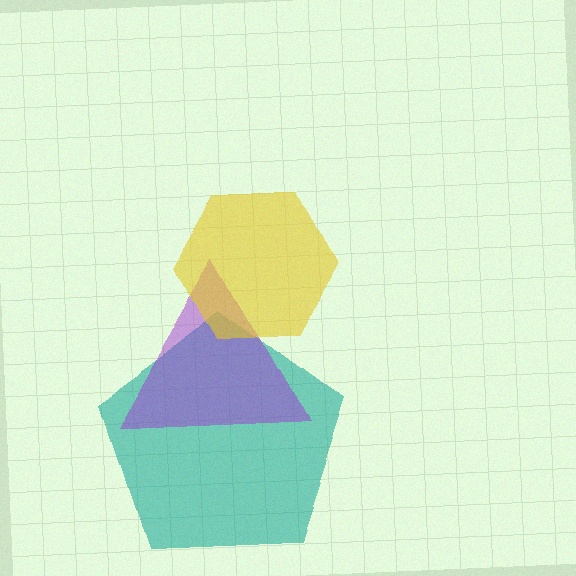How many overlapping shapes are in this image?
There are 3 overlapping shapes in the image.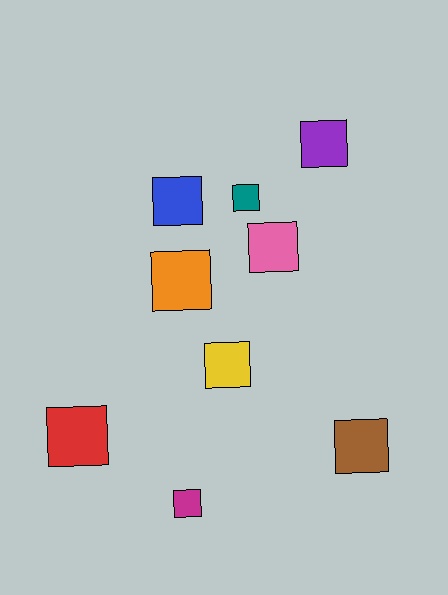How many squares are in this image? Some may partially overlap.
There are 9 squares.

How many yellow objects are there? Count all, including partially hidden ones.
There is 1 yellow object.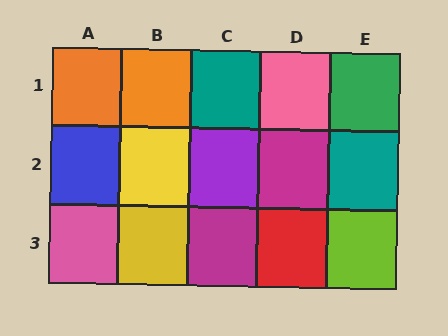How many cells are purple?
1 cell is purple.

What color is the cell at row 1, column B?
Orange.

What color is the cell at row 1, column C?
Teal.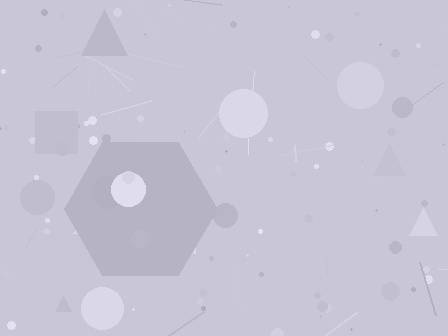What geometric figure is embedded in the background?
A hexagon is embedded in the background.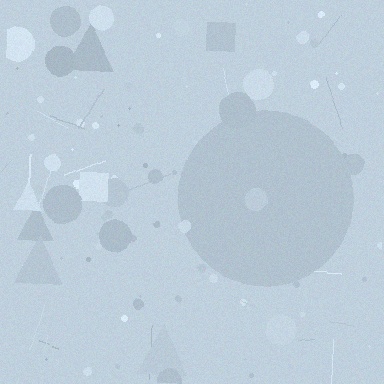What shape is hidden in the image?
A circle is hidden in the image.